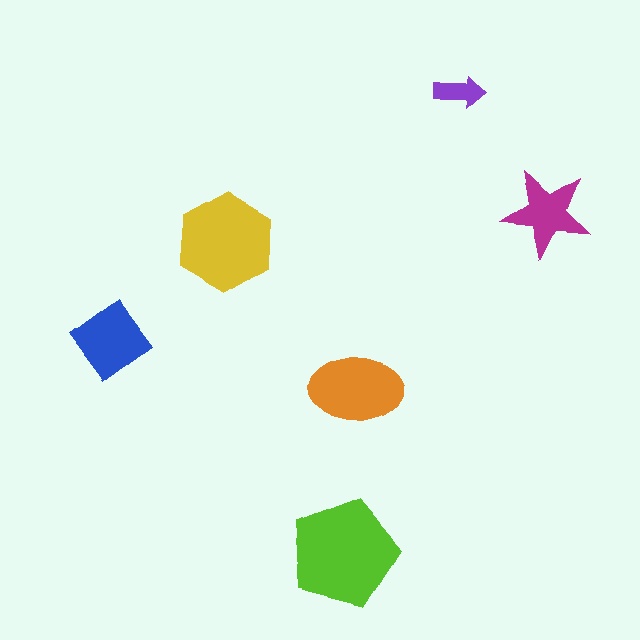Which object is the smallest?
The purple arrow.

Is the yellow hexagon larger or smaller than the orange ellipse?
Larger.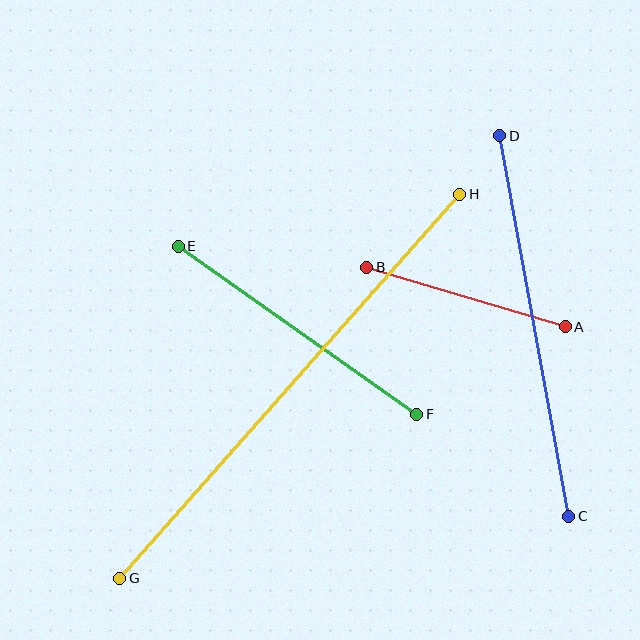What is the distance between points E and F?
The distance is approximately 292 pixels.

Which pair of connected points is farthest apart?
Points G and H are farthest apart.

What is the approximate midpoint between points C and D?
The midpoint is at approximately (534, 326) pixels.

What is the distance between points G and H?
The distance is approximately 513 pixels.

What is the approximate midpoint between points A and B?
The midpoint is at approximately (466, 297) pixels.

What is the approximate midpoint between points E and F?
The midpoint is at approximately (297, 330) pixels.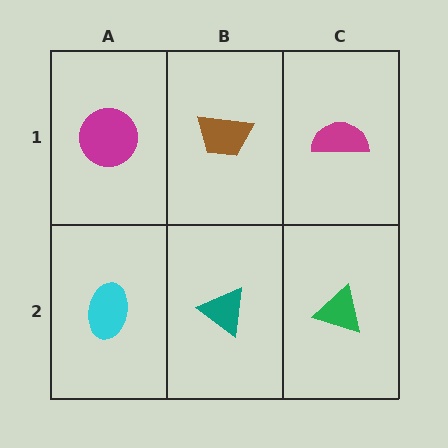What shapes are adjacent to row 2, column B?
A brown trapezoid (row 1, column B), a cyan ellipse (row 2, column A), a green triangle (row 2, column C).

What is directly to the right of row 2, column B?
A green triangle.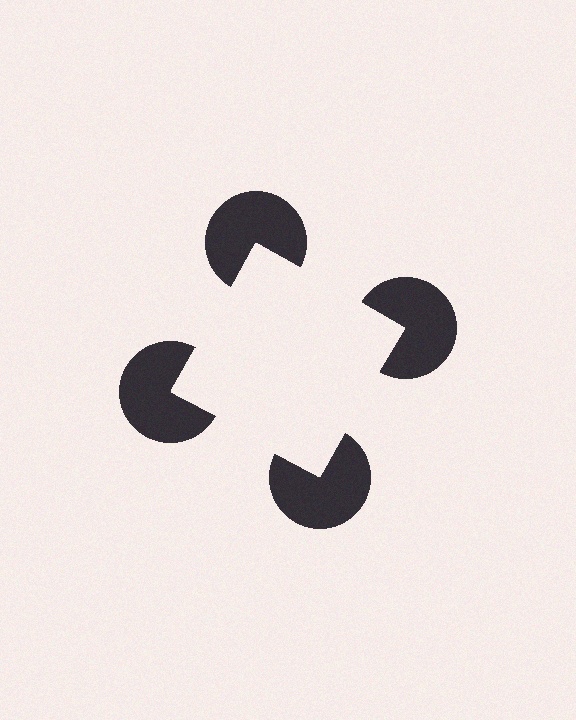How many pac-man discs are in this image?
There are 4 — one at each vertex of the illusory square.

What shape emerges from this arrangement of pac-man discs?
An illusory square — its edges are inferred from the aligned wedge cuts in the pac-man discs, not physically drawn.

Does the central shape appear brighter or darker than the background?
It typically appears slightly brighter than the background, even though no actual brightness change is drawn.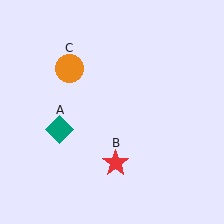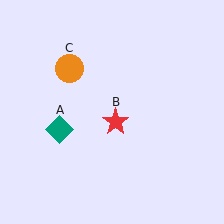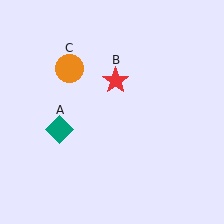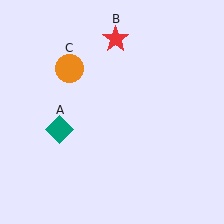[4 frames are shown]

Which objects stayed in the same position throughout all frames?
Teal diamond (object A) and orange circle (object C) remained stationary.